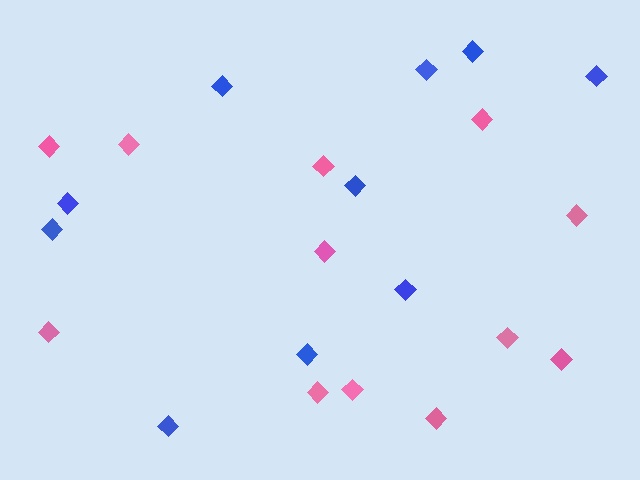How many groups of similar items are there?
There are 2 groups: one group of blue diamonds (10) and one group of pink diamonds (12).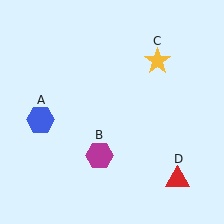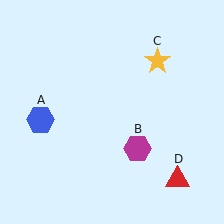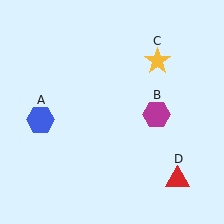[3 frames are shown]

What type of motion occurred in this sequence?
The magenta hexagon (object B) rotated counterclockwise around the center of the scene.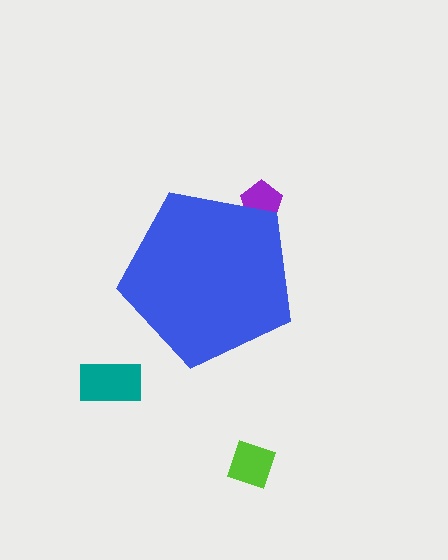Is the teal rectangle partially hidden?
No, the teal rectangle is fully visible.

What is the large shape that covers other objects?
A blue pentagon.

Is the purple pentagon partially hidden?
Yes, the purple pentagon is partially hidden behind the blue pentagon.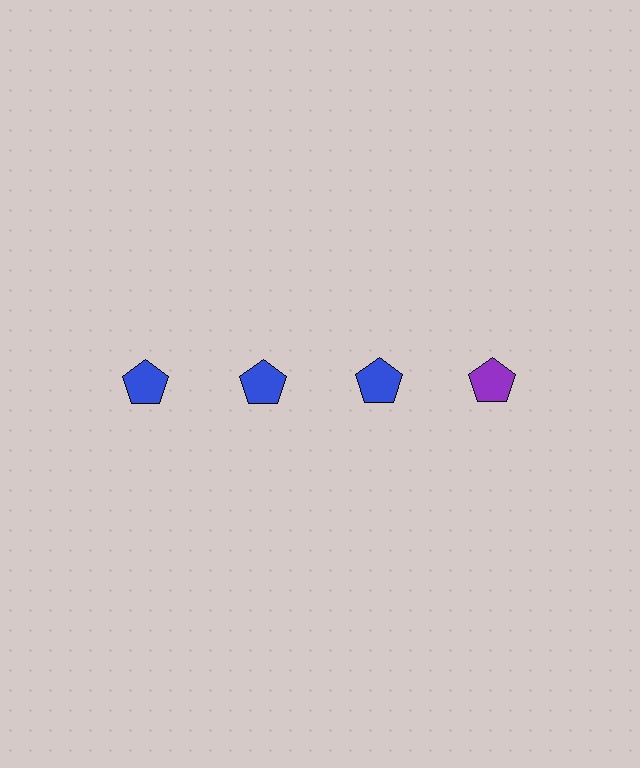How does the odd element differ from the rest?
It has a different color: purple instead of blue.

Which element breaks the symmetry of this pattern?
The purple pentagon in the top row, second from right column breaks the symmetry. All other shapes are blue pentagons.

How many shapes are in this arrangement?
There are 4 shapes arranged in a grid pattern.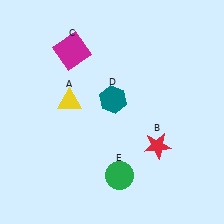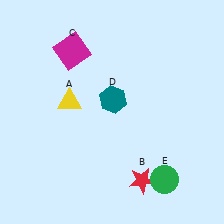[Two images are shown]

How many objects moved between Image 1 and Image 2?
2 objects moved between the two images.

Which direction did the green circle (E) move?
The green circle (E) moved right.